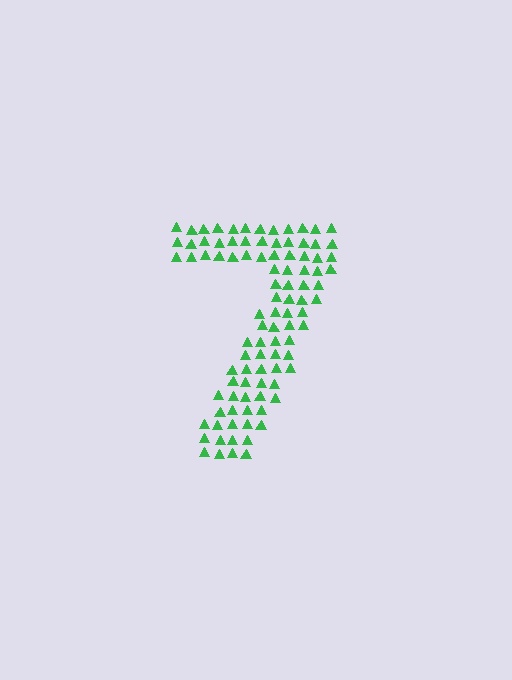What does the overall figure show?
The overall figure shows the digit 7.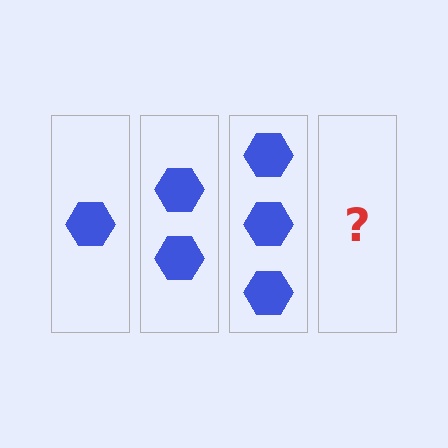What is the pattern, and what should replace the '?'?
The pattern is that each step adds one more hexagon. The '?' should be 4 hexagons.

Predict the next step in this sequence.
The next step is 4 hexagons.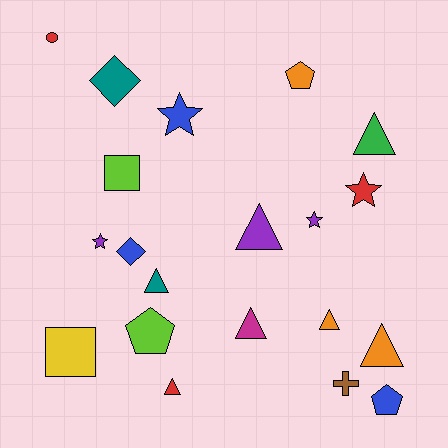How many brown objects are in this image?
There is 1 brown object.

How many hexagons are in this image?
There are no hexagons.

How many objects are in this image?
There are 20 objects.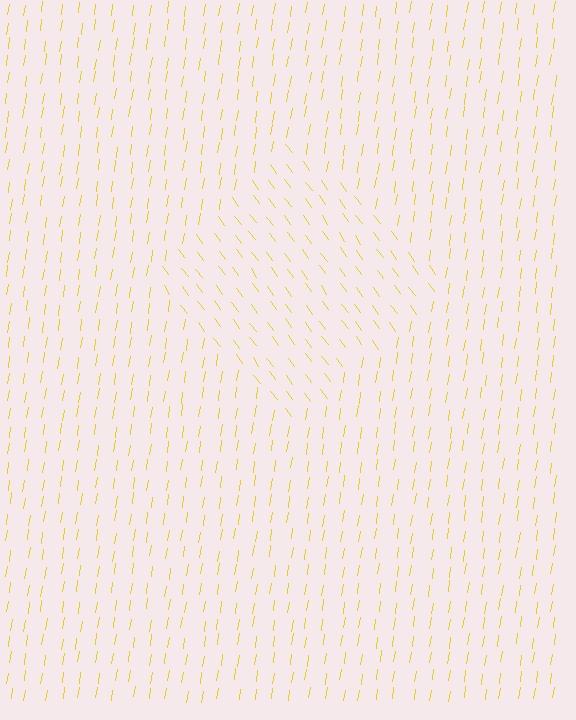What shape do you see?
I see a diamond.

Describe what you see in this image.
The image is filled with small yellow line segments. A diamond region in the image has lines oriented differently from the surrounding lines, creating a visible texture boundary.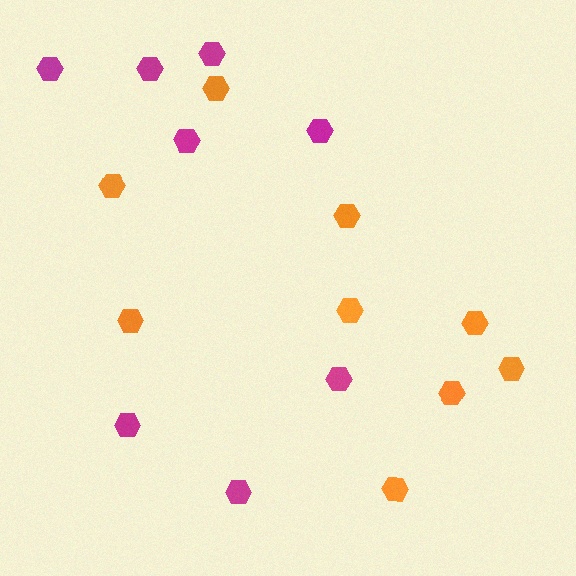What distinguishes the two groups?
There are 2 groups: one group of orange hexagons (9) and one group of magenta hexagons (8).